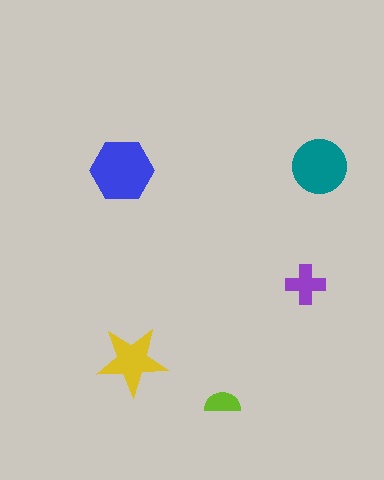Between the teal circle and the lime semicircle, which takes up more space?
The teal circle.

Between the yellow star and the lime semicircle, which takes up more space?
The yellow star.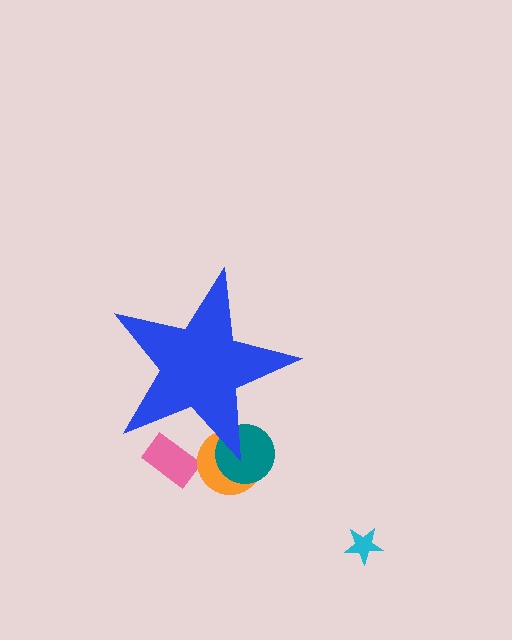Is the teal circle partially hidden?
Yes, the teal circle is partially hidden behind the blue star.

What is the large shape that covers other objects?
A blue star.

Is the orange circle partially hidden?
Yes, the orange circle is partially hidden behind the blue star.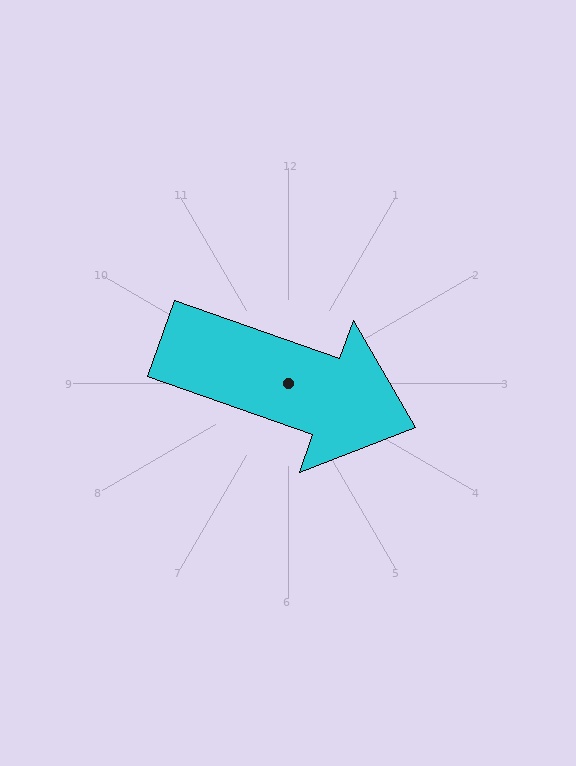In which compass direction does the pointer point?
East.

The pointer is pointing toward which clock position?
Roughly 4 o'clock.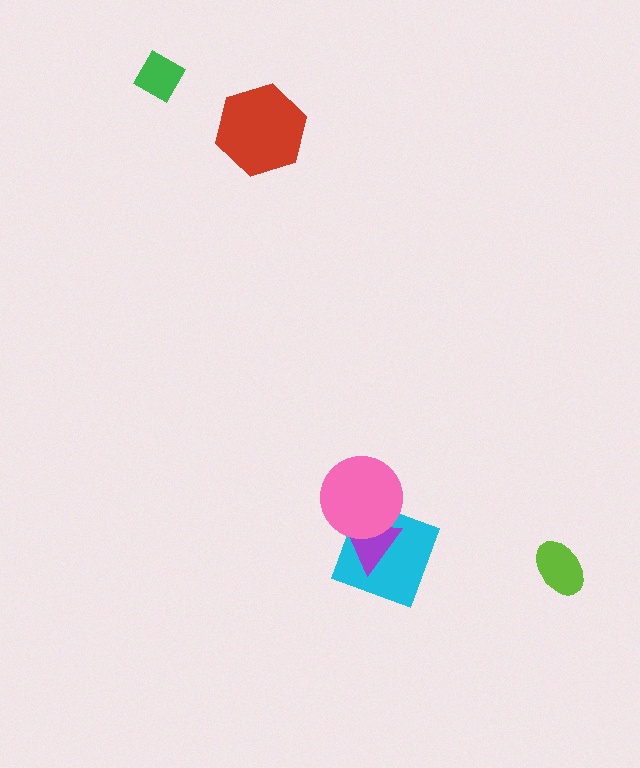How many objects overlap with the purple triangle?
2 objects overlap with the purple triangle.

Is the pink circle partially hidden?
No, no other shape covers it.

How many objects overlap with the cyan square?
2 objects overlap with the cyan square.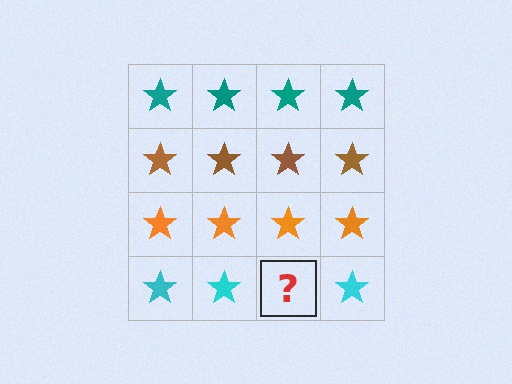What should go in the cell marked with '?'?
The missing cell should contain a cyan star.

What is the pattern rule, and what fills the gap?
The rule is that each row has a consistent color. The gap should be filled with a cyan star.